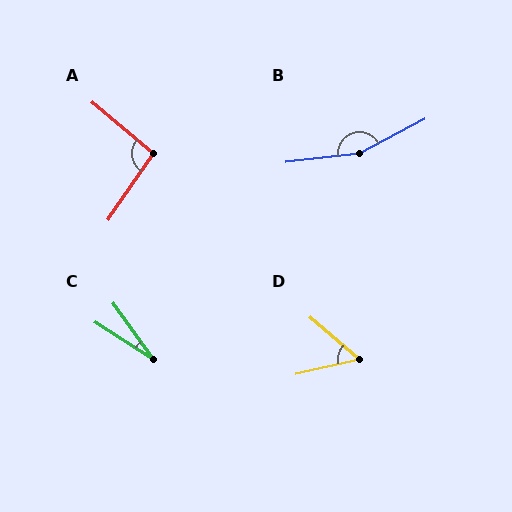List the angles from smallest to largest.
C (21°), D (54°), A (95°), B (158°).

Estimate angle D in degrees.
Approximately 54 degrees.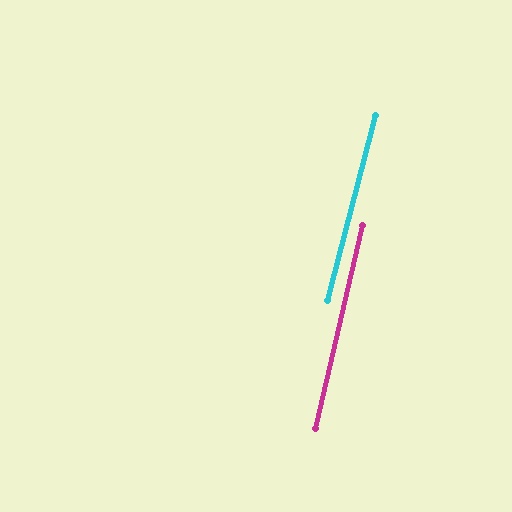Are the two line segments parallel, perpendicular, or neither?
Parallel — their directions differ by only 1.3°.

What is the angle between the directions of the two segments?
Approximately 1 degree.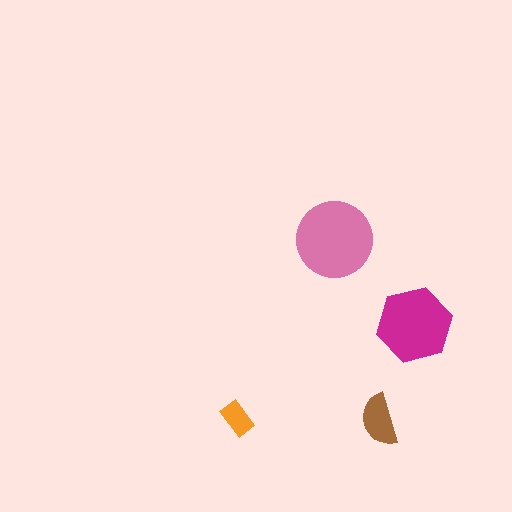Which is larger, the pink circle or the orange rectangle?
The pink circle.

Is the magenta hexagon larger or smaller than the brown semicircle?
Larger.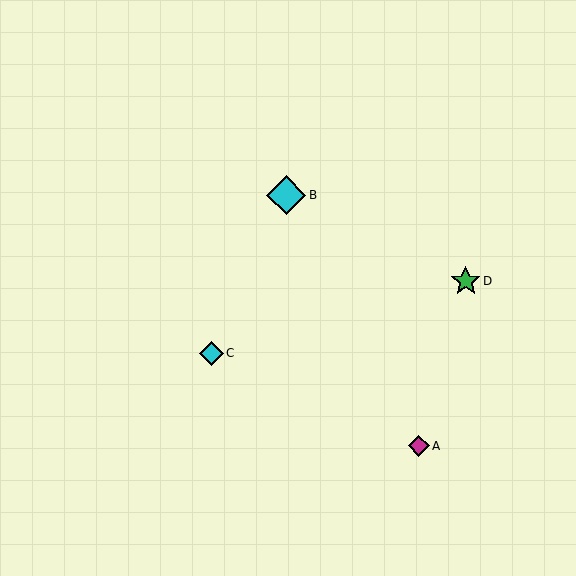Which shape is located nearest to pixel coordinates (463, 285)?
The green star (labeled D) at (466, 281) is nearest to that location.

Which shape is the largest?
The cyan diamond (labeled B) is the largest.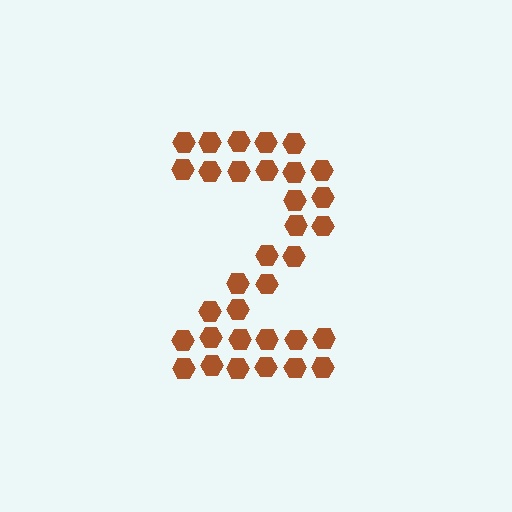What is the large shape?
The large shape is the digit 2.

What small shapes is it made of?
It is made of small hexagons.